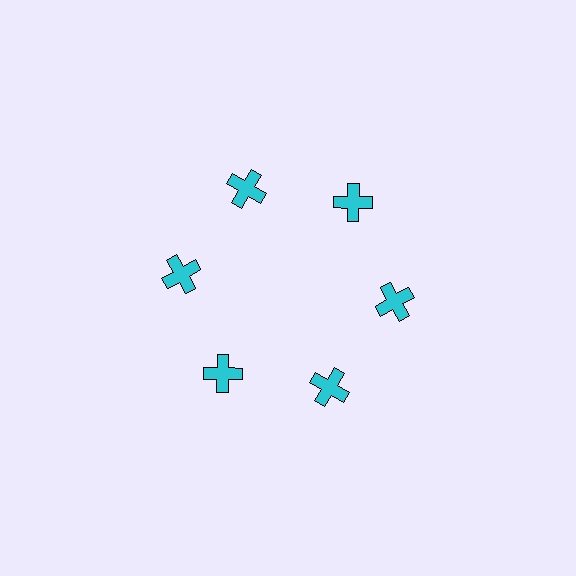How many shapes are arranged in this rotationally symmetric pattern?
There are 6 shapes, arranged in 6 groups of 1.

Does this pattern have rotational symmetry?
Yes, this pattern has 6-fold rotational symmetry. It looks the same after rotating 60 degrees around the center.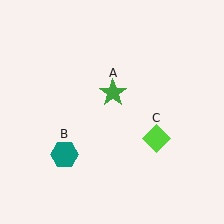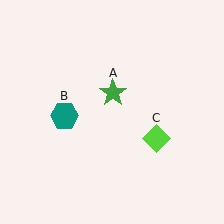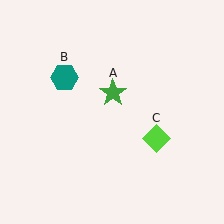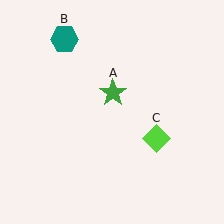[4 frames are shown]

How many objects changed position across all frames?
1 object changed position: teal hexagon (object B).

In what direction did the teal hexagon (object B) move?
The teal hexagon (object B) moved up.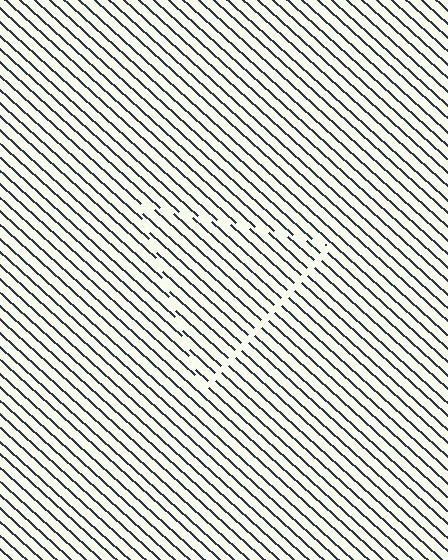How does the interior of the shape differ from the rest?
The interior of the shape contains the same grating, shifted by half a period — the contour is defined by the phase discontinuity where line-ends from the inner and outer gratings abut.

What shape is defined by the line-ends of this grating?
An illusory triangle. The interior of the shape contains the same grating, shifted by half a period — the contour is defined by the phase discontinuity where line-ends from the inner and outer gratings abut.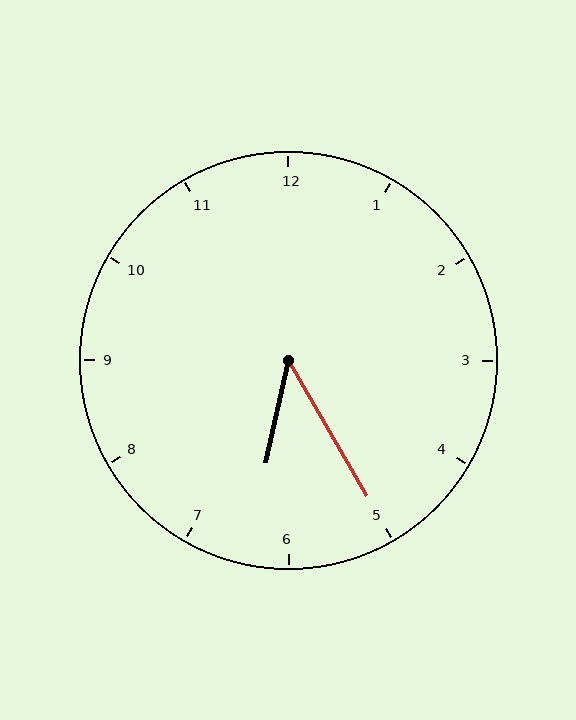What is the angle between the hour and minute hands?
Approximately 42 degrees.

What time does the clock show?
6:25.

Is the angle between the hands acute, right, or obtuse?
It is acute.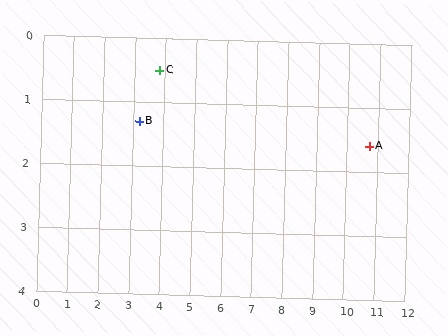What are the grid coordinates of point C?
Point C is at approximately (3.8, 0.5).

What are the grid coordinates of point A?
Point A is at approximately (10.7, 1.6).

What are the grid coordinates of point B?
Point B is at approximately (3.2, 1.3).